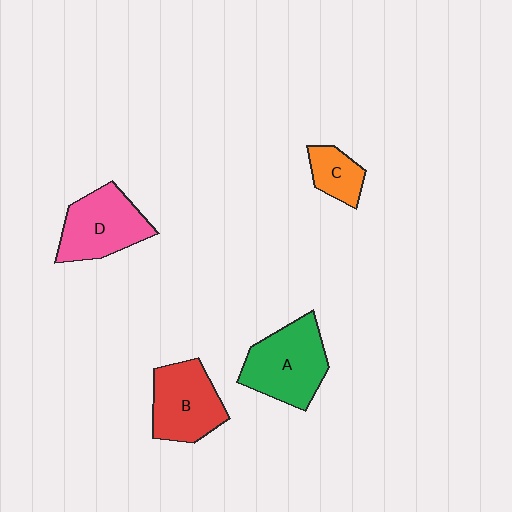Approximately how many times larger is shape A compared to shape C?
Approximately 2.3 times.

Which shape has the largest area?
Shape A (green).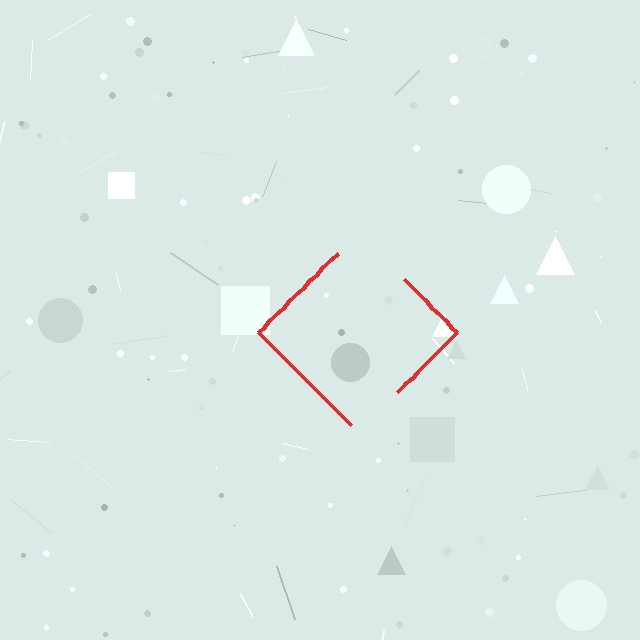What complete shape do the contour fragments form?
The contour fragments form a diamond.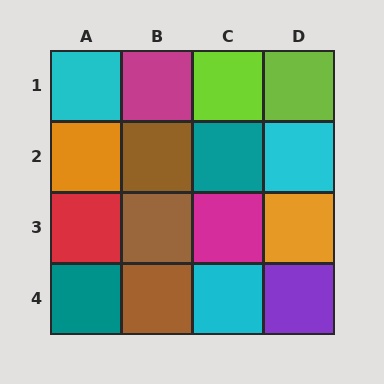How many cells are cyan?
3 cells are cyan.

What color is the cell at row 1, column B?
Magenta.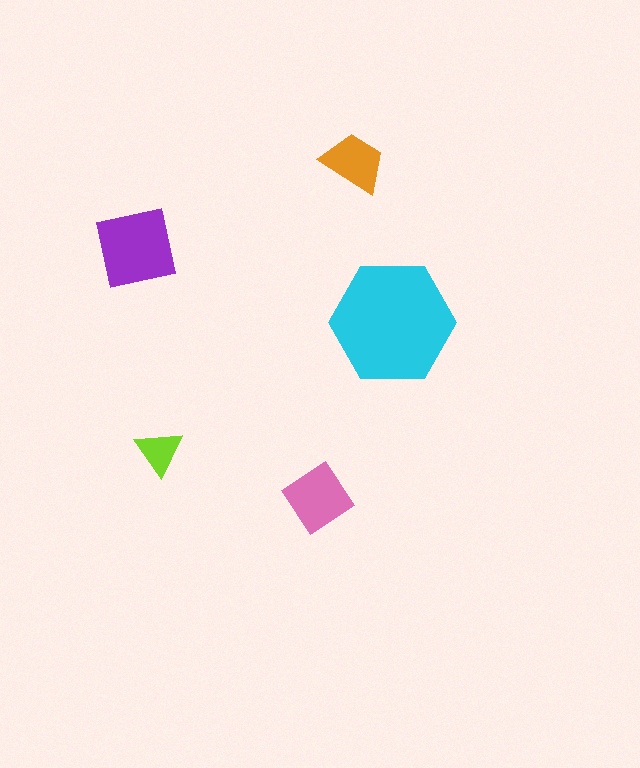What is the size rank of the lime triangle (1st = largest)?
5th.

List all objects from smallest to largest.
The lime triangle, the orange trapezoid, the pink diamond, the purple square, the cyan hexagon.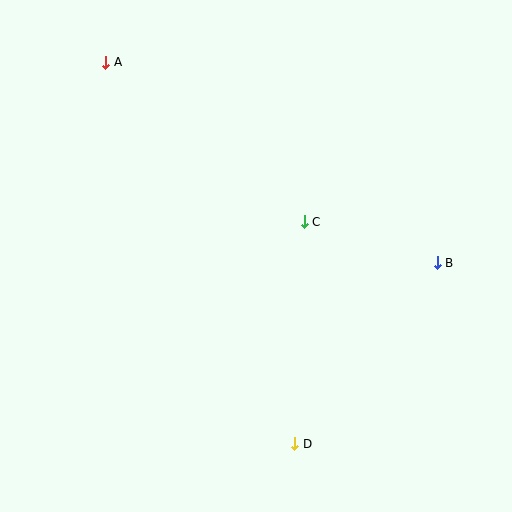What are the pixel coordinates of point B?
Point B is at (437, 263).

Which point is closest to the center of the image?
Point C at (304, 222) is closest to the center.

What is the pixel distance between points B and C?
The distance between B and C is 139 pixels.